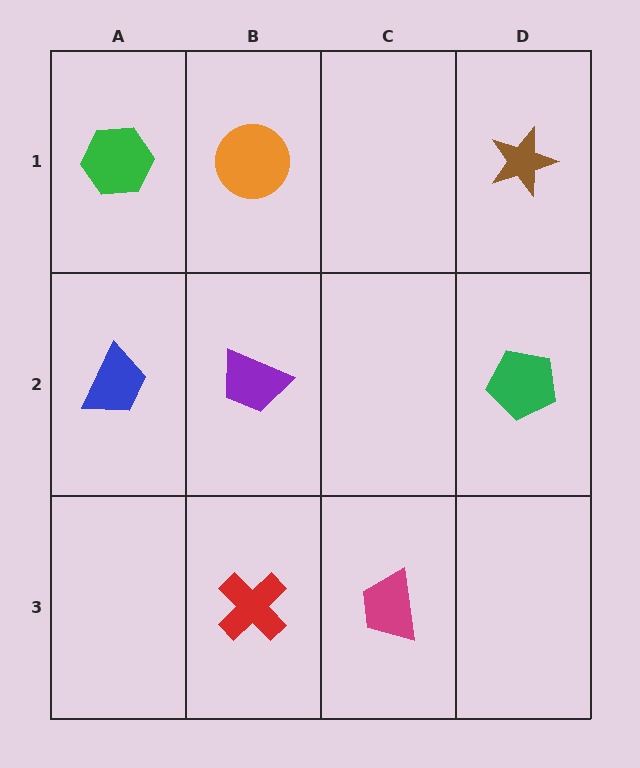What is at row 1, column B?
An orange circle.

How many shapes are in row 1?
3 shapes.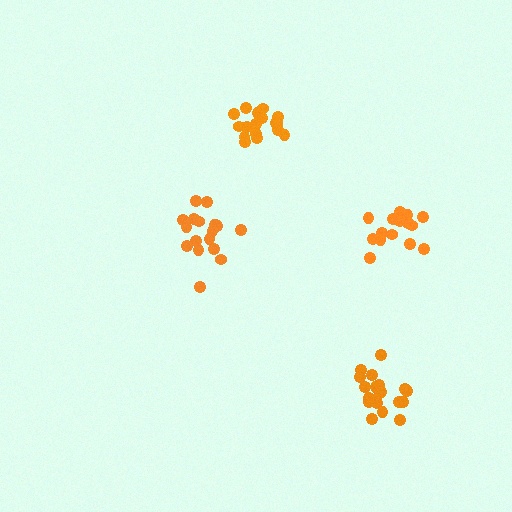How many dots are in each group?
Group 1: 19 dots, Group 2: 17 dots, Group 3: 18 dots, Group 4: 17 dots (71 total).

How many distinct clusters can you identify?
There are 4 distinct clusters.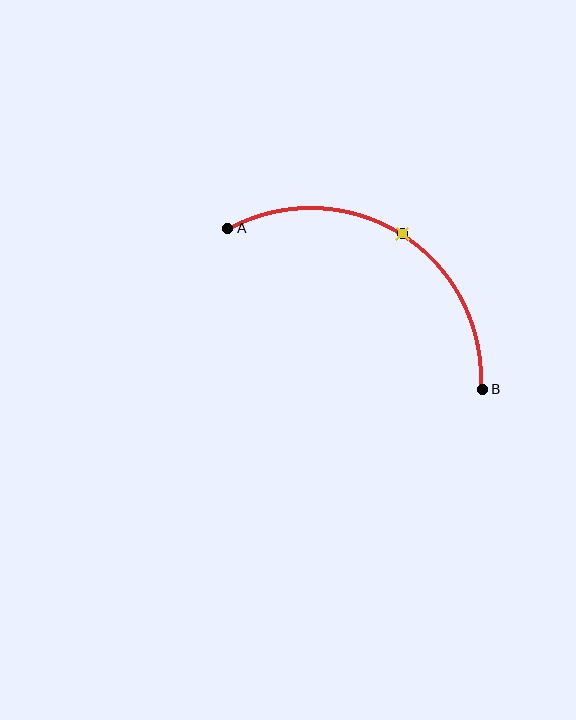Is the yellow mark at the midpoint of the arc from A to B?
Yes. The yellow mark lies on the arc at equal arc-length from both A and B — it is the arc midpoint.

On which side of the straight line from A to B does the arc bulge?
The arc bulges above the straight line connecting A and B.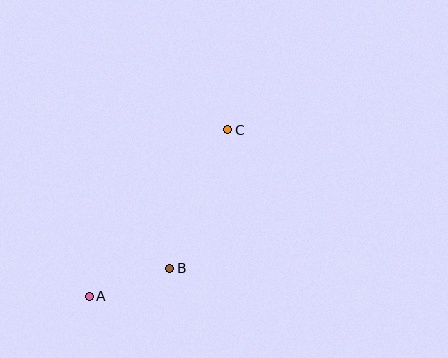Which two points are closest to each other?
Points A and B are closest to each other.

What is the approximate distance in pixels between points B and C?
The distance between B and C is approximately 150 pixels.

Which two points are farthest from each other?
Points A and C are farthest from each other.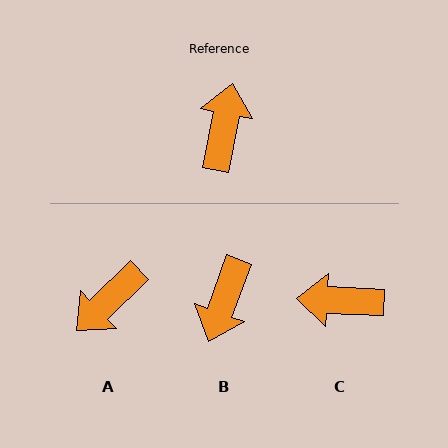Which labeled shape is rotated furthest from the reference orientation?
B, about 170 degrees away.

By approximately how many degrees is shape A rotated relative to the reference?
Approximately 145 degrees counter-clockwise.